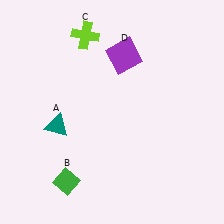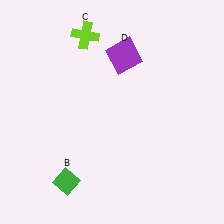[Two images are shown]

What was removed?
The teal triangle (A) was removed in Image 2.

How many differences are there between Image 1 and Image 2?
There is 1 difference between the two images.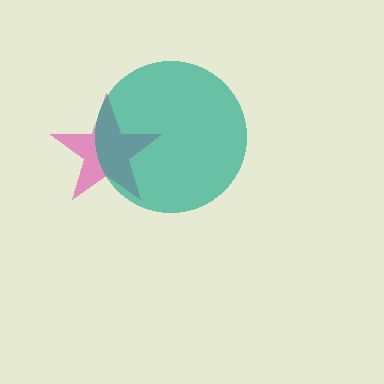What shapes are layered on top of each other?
The layered shapes are: a pink star, a teal circle.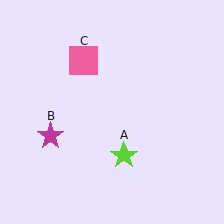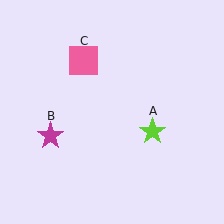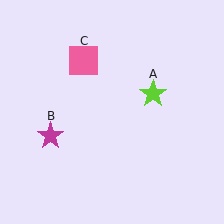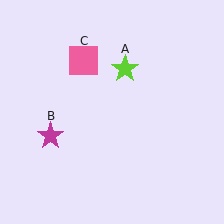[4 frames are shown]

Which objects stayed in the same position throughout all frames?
Magenta star (object B) and pink square (object C) remained stationary.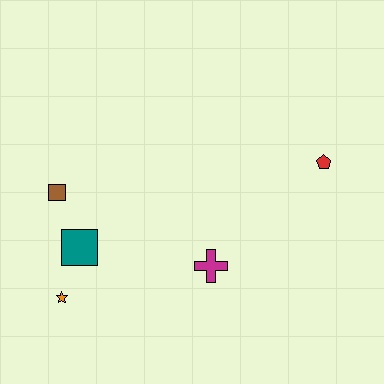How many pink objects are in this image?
There are no pink objects.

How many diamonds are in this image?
There are no diamonds.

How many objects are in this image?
There are 5 objects.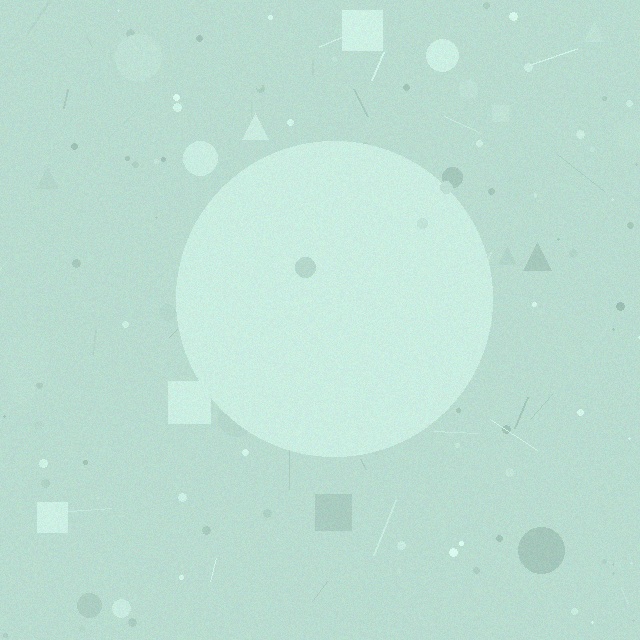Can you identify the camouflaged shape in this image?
The camouflaged shape is a circle.